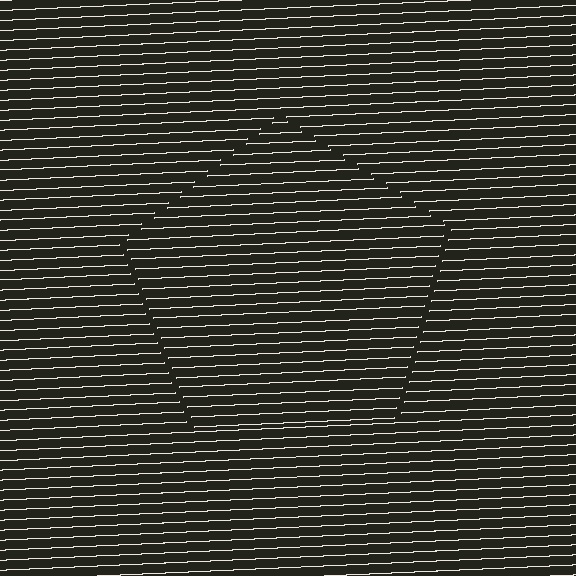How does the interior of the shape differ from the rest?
The interior of the shape contains the same grating, shifted by half a period — the contour is defined by the phase discontinuity where line-ends from the inner and outer gratings abut.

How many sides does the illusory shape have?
5 sides — the line-ends trace a pentagon.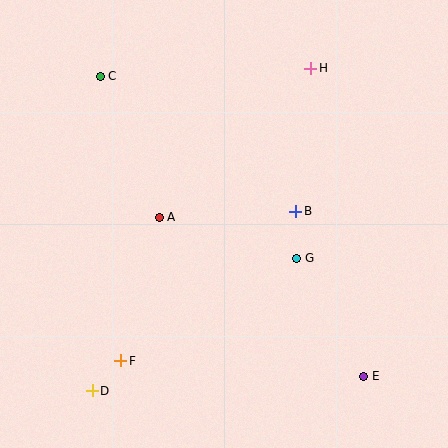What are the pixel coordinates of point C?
Point C is at (100, 76).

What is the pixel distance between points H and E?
The distance between H and E is 312 pixels.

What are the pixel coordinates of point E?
Point E is at (364, 376).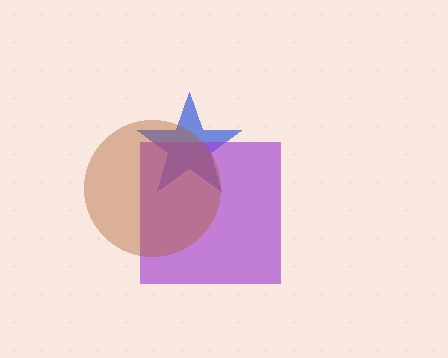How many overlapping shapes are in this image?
There are 3 overlapping shapes in the image.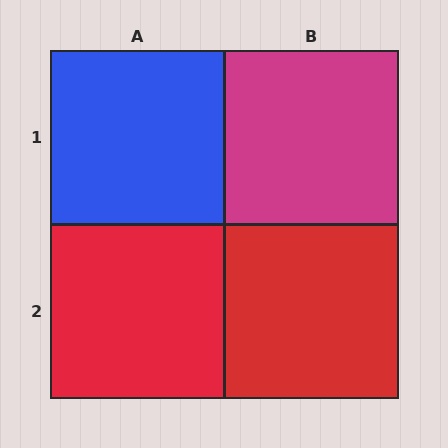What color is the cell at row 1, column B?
Magenta.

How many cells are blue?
1 cell is blue.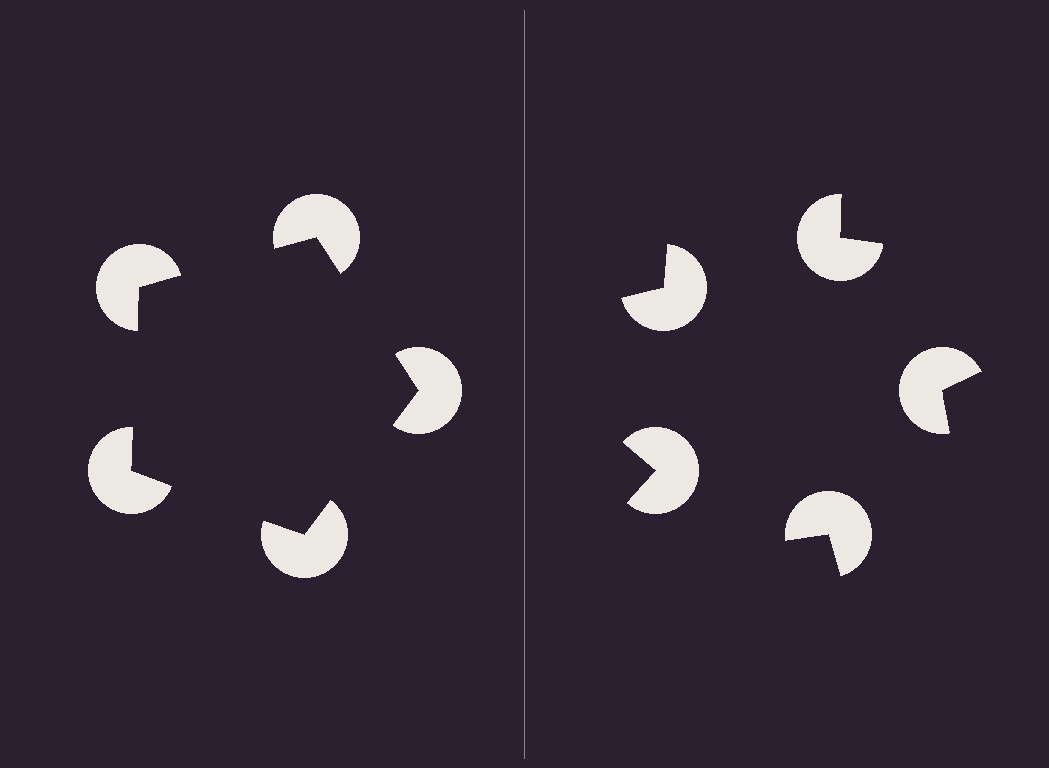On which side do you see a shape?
An illusory pentagon appears on the left side. On the right side the wedge cuts are rotated, so no coherent shape forms.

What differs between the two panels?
The pac-man discs are positioned identically on both sides; only the wedge orientations differ. On the left they align to a pentagon; on the right they are misaligned.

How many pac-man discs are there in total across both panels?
10 — 5 on each side.